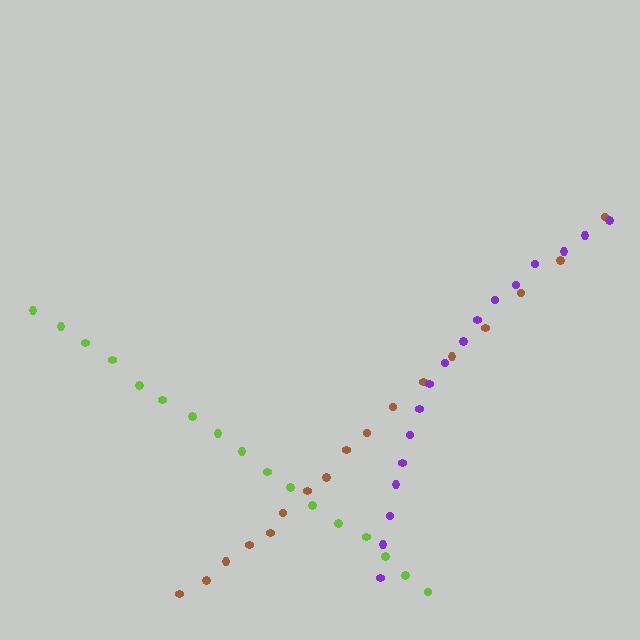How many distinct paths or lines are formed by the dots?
There are 3 distinct paths.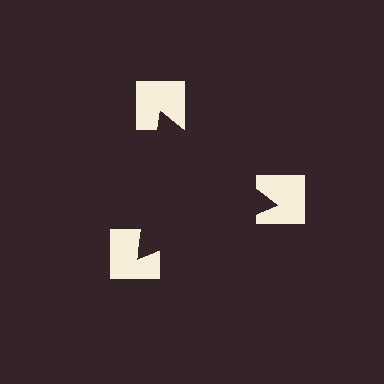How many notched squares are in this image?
There are 3 — one at each vertex of the illusory triangle.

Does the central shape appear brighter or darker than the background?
It typically appears slightly darker than the background, even though no actual brightness change is drawn.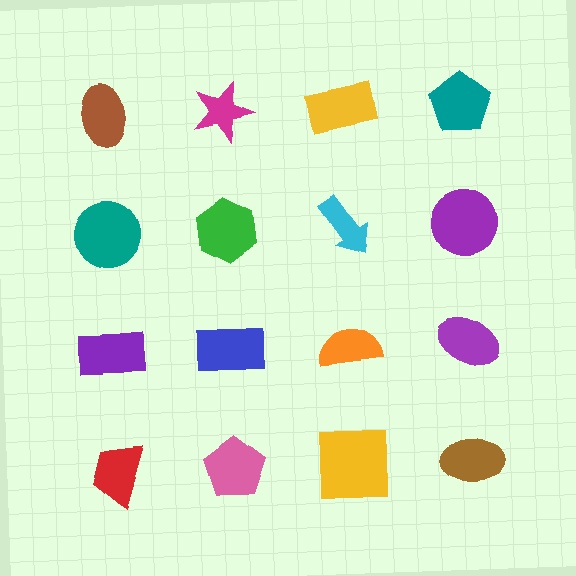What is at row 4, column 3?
A yellow square.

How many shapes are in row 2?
4 shapes.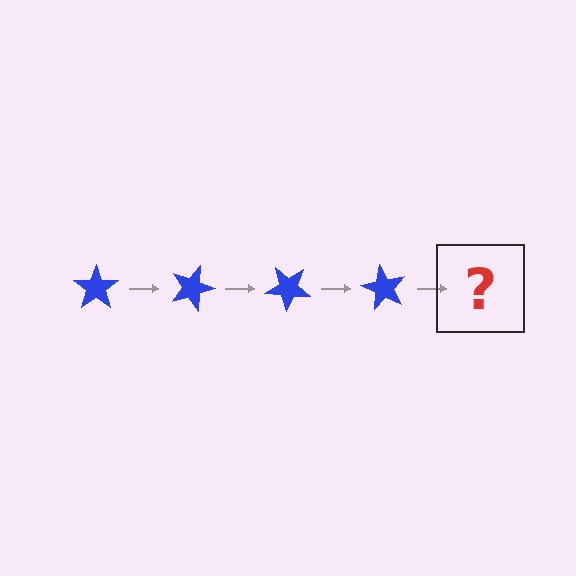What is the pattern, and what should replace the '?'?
The pattern is that the star rotates 20 degrees each step. The '?' should be a blue star rotated 80 degrees.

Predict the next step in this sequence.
The next step is a blue star rotated 80 degrees.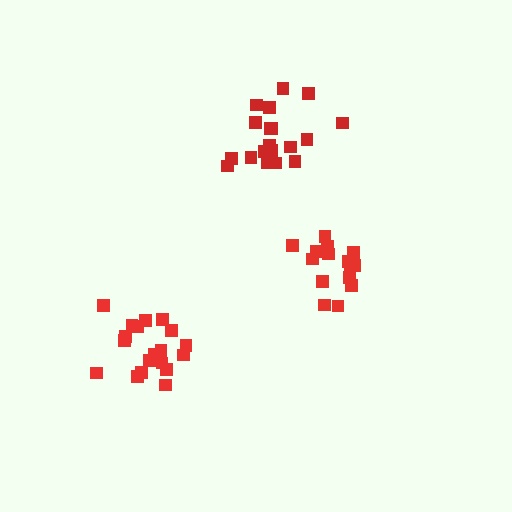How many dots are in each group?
Group 1: 15 dots, Group 2: 20 dots, Group 3: 20 dots (55 total).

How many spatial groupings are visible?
There are 3 spatial groupings.